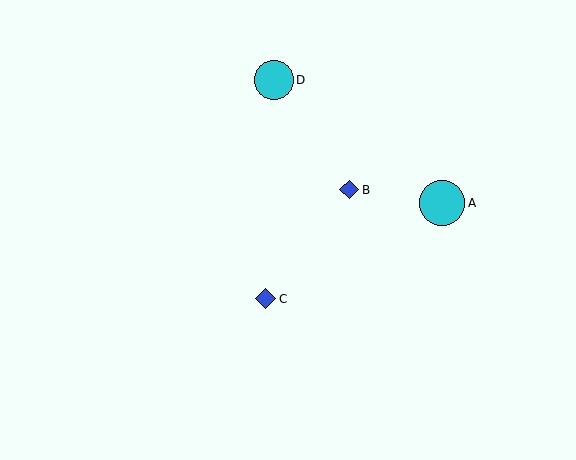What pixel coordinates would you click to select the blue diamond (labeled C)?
Click at (266, 299) to select the blue diamond C.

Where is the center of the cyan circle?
The center of the cyan circle is at (274, 80).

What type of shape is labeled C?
Shape C is a blue diamond.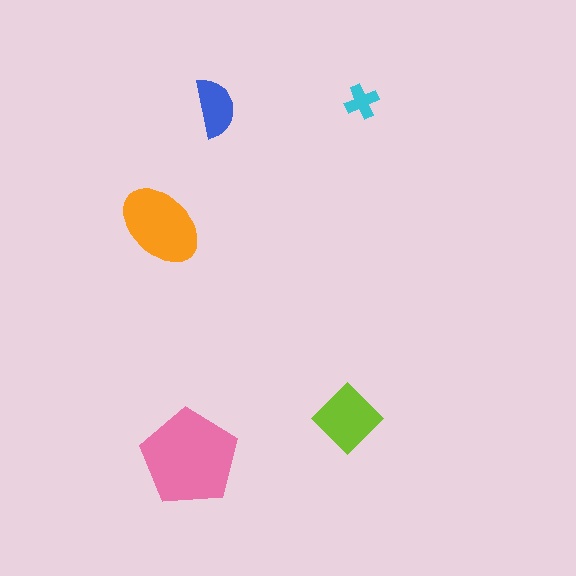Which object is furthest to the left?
The orange ellipse is leftmost.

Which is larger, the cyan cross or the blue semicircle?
The blue semicircle.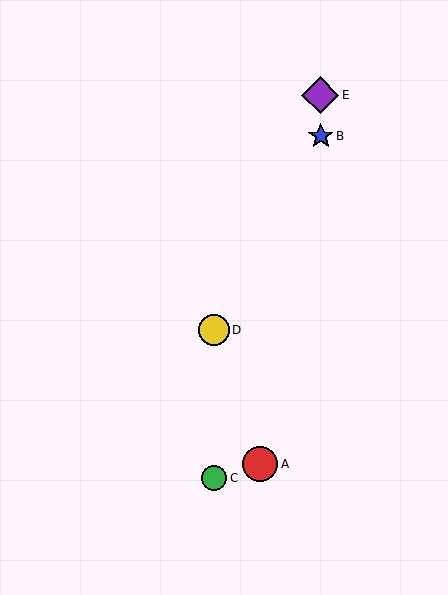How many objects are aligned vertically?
2 objects (C, D) are aligned vertically.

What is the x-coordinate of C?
Object C is at x≈214.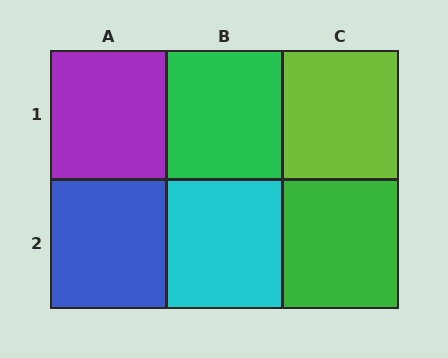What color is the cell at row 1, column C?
Lime.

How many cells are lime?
1 cell is lime.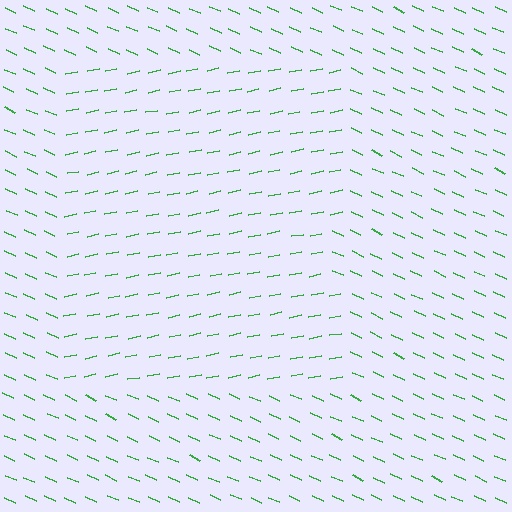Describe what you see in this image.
The image is filled with small green line segments. A rectangle region in the image has lines oriented differently from the surrounding lines, creating a visible texture boundary.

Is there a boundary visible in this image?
Yes, there is a texture boundary formed by a change in line orientation.